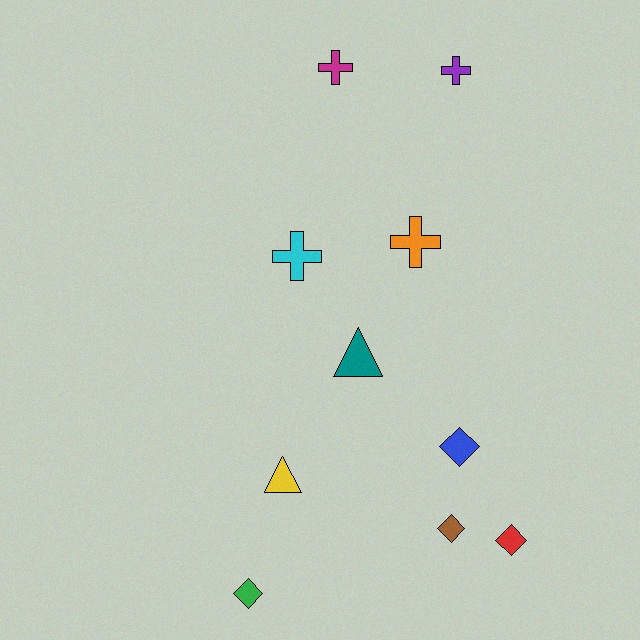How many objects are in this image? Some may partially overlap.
There are 10 objects.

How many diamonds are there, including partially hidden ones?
There are 4 diamonds.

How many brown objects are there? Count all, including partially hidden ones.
There is 1 brown object.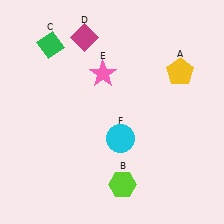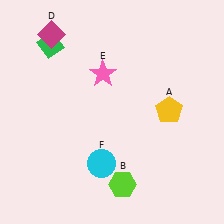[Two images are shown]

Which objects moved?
The objects that moved are: the yellow pentagon (A), the magenta diamond (D), the cyan circle (F).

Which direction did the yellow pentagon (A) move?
The yellow pentagon (A) moved down.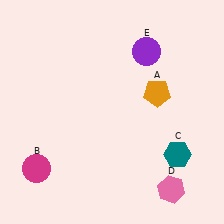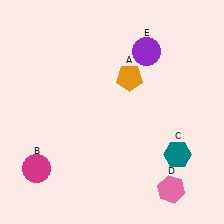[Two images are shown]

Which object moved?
The orange pentagon (A) moved left.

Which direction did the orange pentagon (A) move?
The orange pentagon (A) moved left.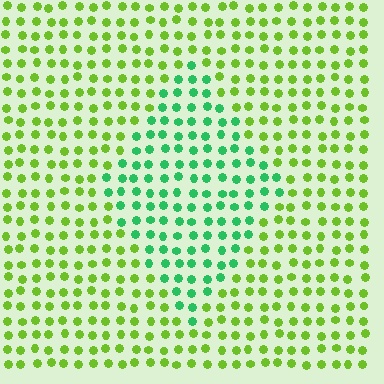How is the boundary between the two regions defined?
The boundary is defined purely by a slight shift in hue (about 49 degrees). Spacing, size, and orientation are identical on both sides.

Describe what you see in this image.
The image is filled with small lime elements in a uniform arrangement. A diamond-shaped region is visible where the elements are tinted to a slightly different hue, forming a subtle color boundary.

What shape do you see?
I see a diamond.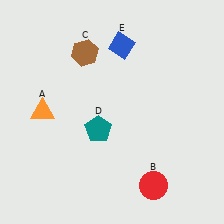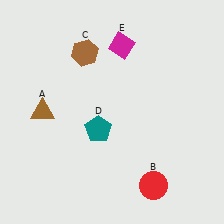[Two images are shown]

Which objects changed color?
A changed from orange to brown. E changed from blue to magenta.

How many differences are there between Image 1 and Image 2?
There are 2 differences between the two images.